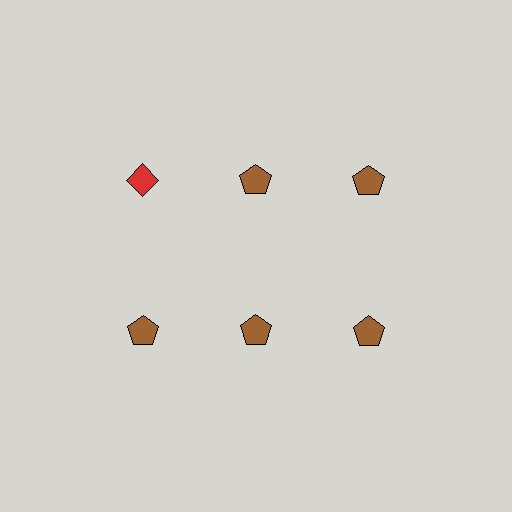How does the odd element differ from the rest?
It differs in both color (red instead of brown) and shape (diamond instead of pentagon).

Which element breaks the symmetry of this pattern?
The red diamond in the top row, leftmost column breaks the symmetry. All other shapes are brown pentagons.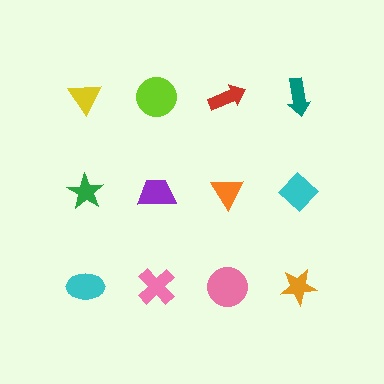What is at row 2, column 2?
A purple trapezoid.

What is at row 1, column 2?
A lime circle.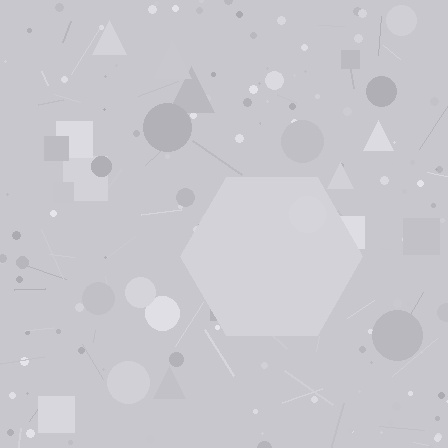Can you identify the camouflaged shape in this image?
The camouflaged shape is a hexagon.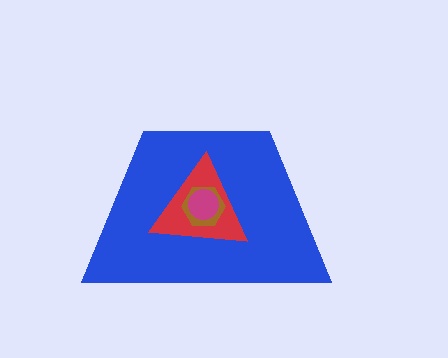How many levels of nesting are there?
4.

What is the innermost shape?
The magenta circle.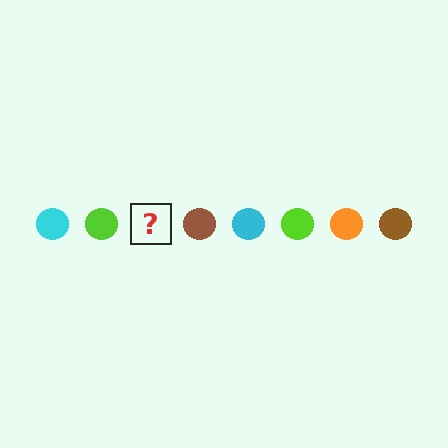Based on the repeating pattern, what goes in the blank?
The blank should be an orange circle.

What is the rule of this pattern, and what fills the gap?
The rule is that the pattern cycles through cyan, lime, orange, brown circles. The gap should be filled with an orange circle.